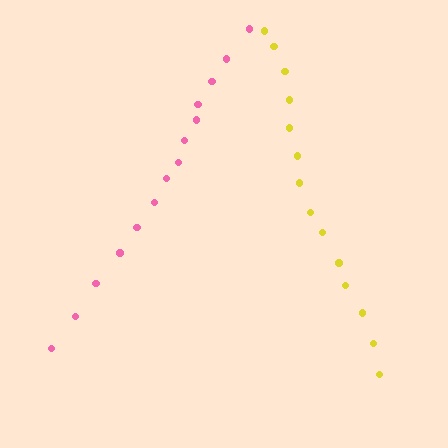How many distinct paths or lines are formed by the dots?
There are 2 distinct paths.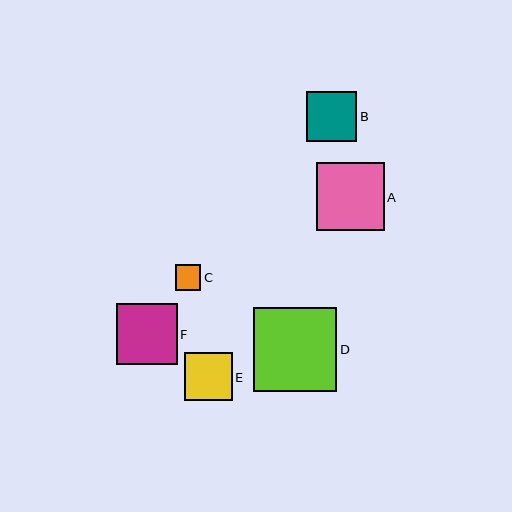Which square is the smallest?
Square C is the smallest with a size of approximately 25 pixels.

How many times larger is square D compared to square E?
Square D is approximately 1.7 times the size of square E.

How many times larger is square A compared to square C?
Square A is approximately 2.7 times the size of square C.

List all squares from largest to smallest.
From largest to smallest: D, A, F, B, E, C.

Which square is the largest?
Square D is the largest with a size of approximately 83 pixels.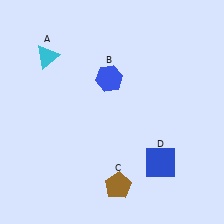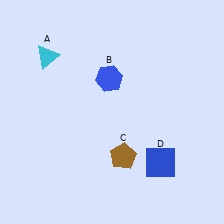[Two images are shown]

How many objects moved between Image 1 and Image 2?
1 object moved between the two images.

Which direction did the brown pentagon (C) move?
The brown pentagon (C) moved up.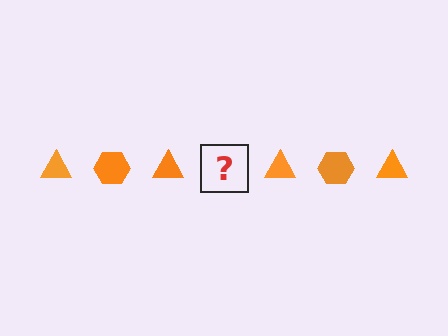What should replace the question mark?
The question mark should be replaced with an orange hexagon.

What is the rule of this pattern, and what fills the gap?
The rule is that the pattern cycles through triangle, hexagon shapes in orange. The gap should be filled with an orange hexagon.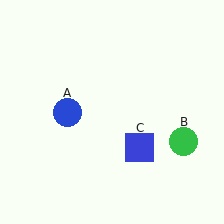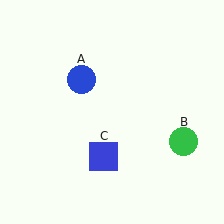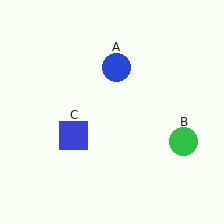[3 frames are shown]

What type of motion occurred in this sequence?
The blue circle (object A), blue square (object C) rotated clockwise around the center of the scene.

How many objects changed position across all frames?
2 objects changed position: blue circle (object A), blue square (object C).